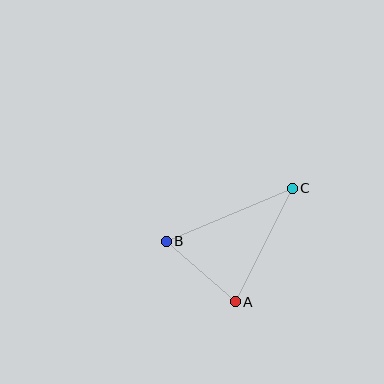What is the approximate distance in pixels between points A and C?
The distance between A and C is approximately 127 pixels.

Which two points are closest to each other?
Points A and B are closest to each other.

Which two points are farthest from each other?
Points B and C are farthest from each other.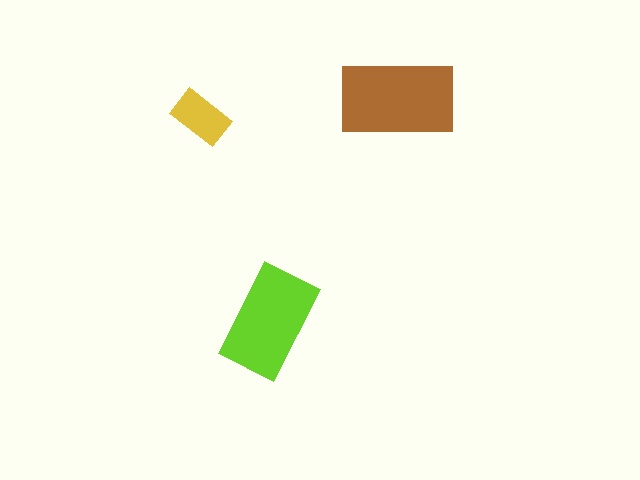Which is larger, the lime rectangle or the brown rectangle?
The brown one.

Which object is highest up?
The brown rectangle is topmost.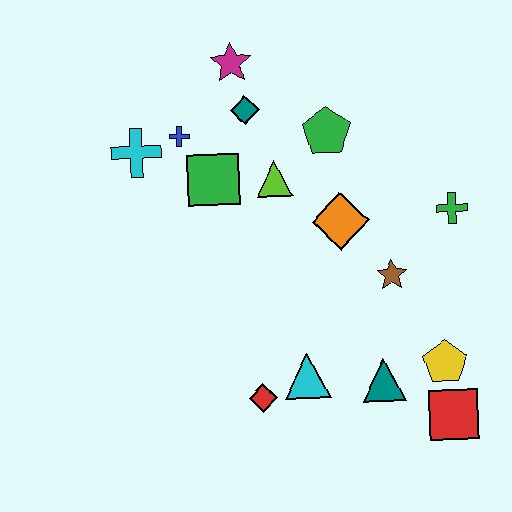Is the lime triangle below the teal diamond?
Yes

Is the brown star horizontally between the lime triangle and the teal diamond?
No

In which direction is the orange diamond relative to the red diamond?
The orange diamond is above the red diamond.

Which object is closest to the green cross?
The brown star is closest to the green cross.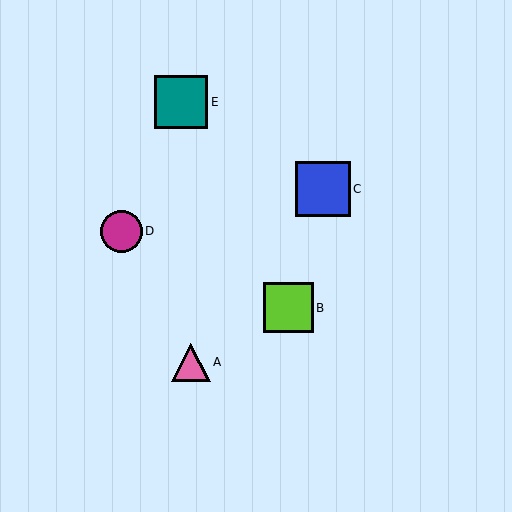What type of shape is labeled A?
Shape A is a pink triangle.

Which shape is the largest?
The blue square (labeled C) is the largest.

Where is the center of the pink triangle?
The center of the pink triangle is at (191, 362).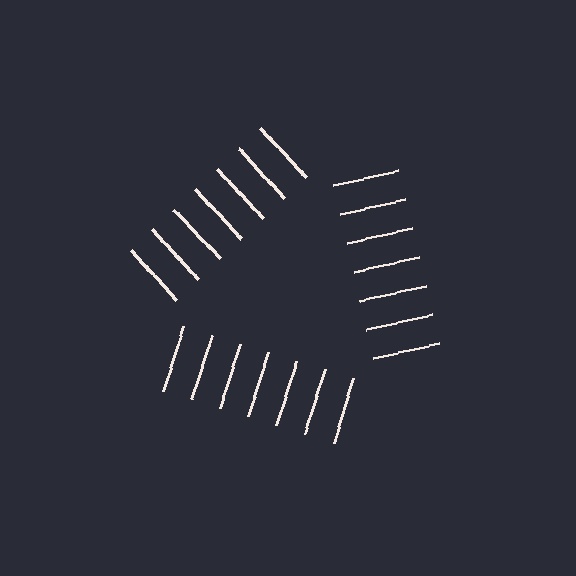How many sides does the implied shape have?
3 sides — the line-ends trace a triangle.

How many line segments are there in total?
21 — 7 along each of the 3 edges.